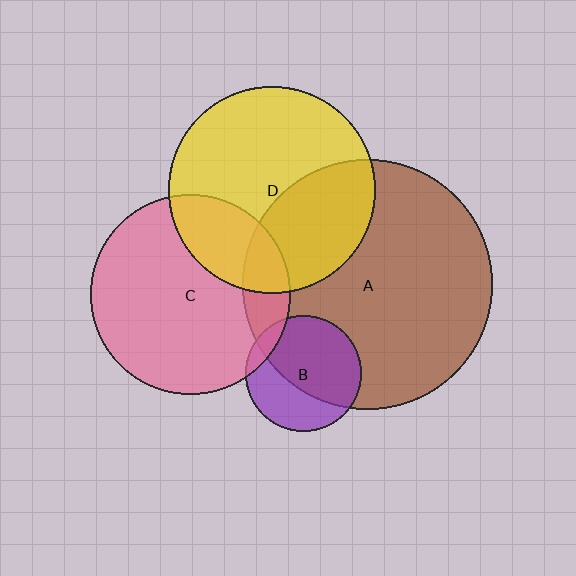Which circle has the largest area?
Circle A (brown).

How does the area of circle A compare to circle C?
Approximately 1.6 times.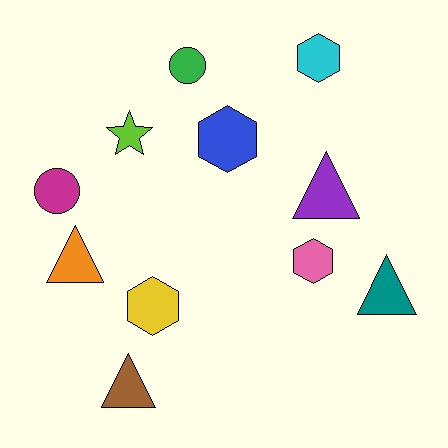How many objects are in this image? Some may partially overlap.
There are 11 objects.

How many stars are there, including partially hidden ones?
There is 1 star.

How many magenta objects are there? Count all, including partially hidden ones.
There is 1 magenta object.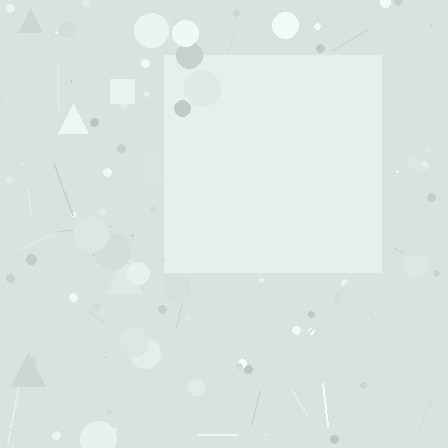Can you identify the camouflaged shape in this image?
The camouflaged shape is a square.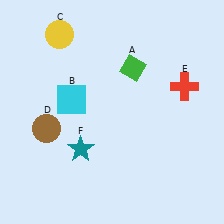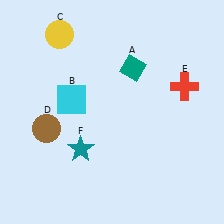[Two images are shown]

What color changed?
The diamond (A) changed from green in Image 1 to teal in Image 2.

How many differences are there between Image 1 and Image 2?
There is 1 difference between the two images.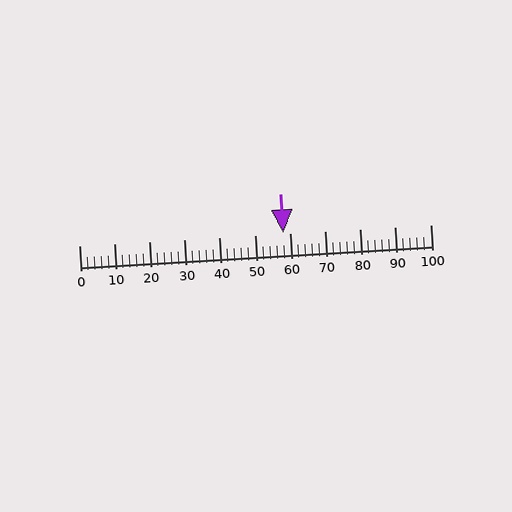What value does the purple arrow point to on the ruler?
The purple arrow points to approximately 58.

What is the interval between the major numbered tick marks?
The major tick marks are spaced 10 units apart.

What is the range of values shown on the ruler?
The ruler shows values from 0 to 100.